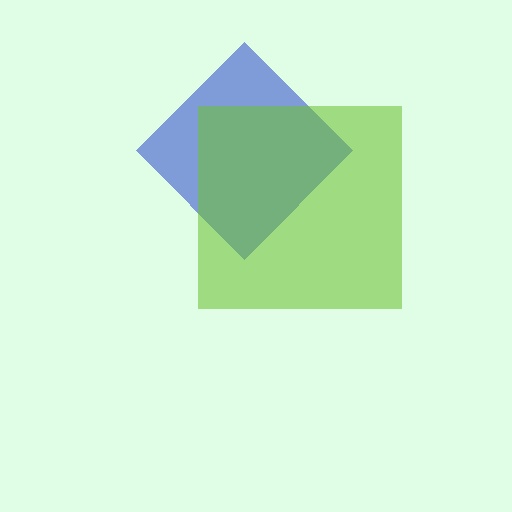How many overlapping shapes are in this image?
There are 2 overlapping shapes in the image.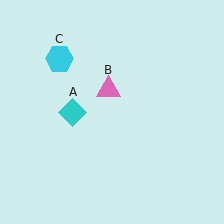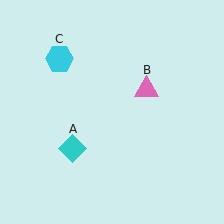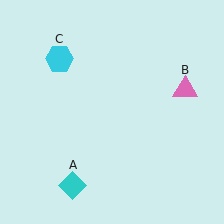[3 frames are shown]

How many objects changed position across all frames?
2 objects changed position: cyan diamond (object A), pink triangle (object B).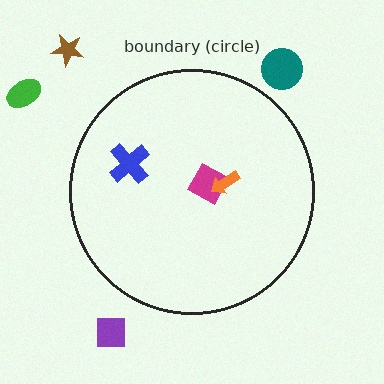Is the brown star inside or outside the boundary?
Outside.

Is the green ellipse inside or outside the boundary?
Outside.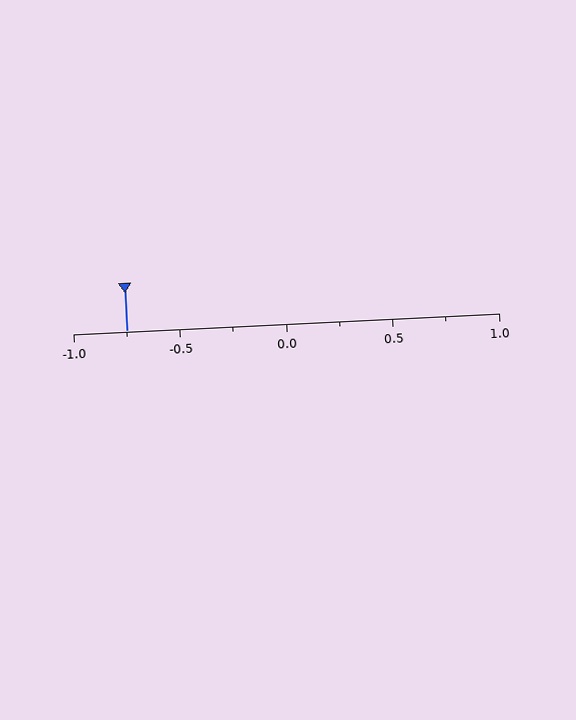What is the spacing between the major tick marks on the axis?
The major ticks are spaced 0.5 apart.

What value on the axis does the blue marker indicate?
The marker indicates approximately -0.75.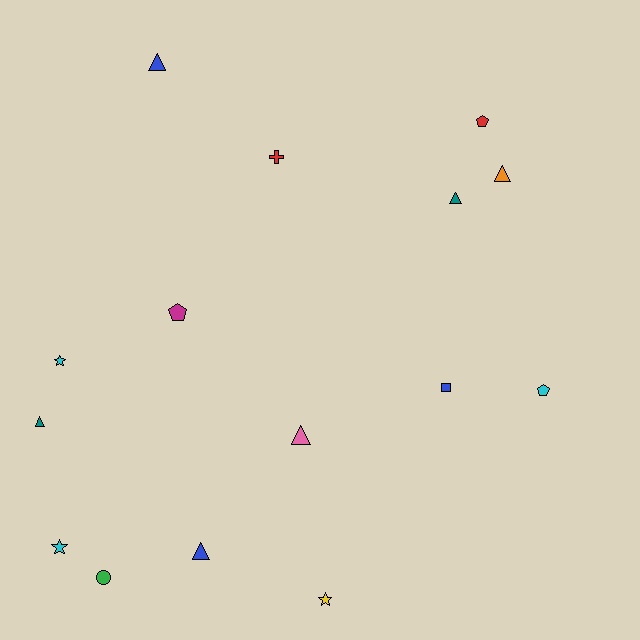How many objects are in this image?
There are 15 objects.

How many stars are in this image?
There are 3 stars.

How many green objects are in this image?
There is 1 green object.